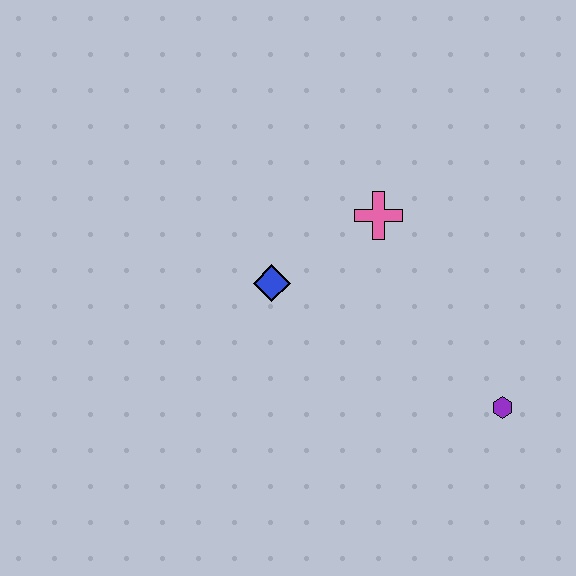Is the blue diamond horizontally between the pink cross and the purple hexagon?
No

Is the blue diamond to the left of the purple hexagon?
Yes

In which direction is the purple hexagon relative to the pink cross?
The purple hexagon is below the pink cross.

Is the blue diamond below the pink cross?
Yes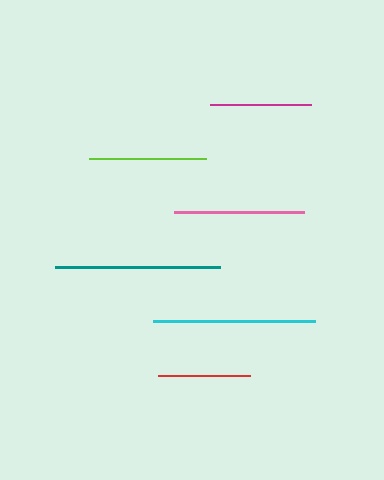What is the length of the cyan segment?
The cyan segment is approximately 162 pixels long.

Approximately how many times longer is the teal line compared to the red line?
The teal line is approximately 1.8 times the length of the red line.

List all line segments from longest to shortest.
From longest to shortest: teal, cyan, pink, lime, magenta, red.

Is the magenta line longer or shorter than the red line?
The magenta line is longer than the red line.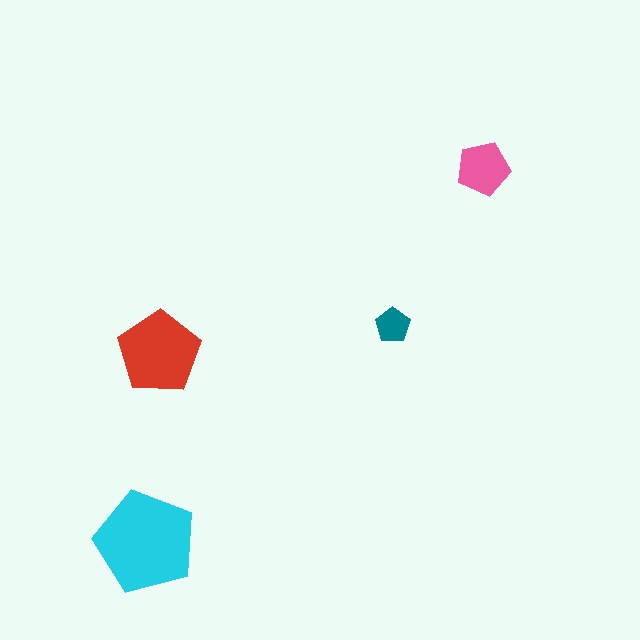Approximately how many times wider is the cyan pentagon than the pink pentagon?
About 2 times wider.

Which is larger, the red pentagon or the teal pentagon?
The red one.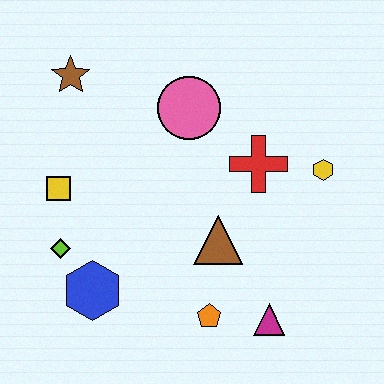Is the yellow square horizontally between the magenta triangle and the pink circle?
No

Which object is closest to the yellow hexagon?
The red cross is closest to the yellow hexagon.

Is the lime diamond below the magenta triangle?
No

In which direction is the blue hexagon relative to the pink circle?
The blue hexagon is below the pink circle.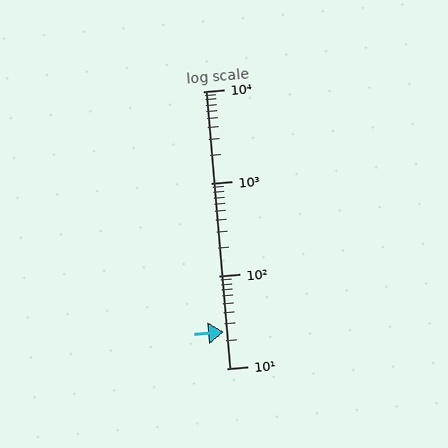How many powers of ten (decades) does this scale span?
The scale spans 3 decades, from 10 to 10000.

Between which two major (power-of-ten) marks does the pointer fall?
The pointer is between 10 and 100.